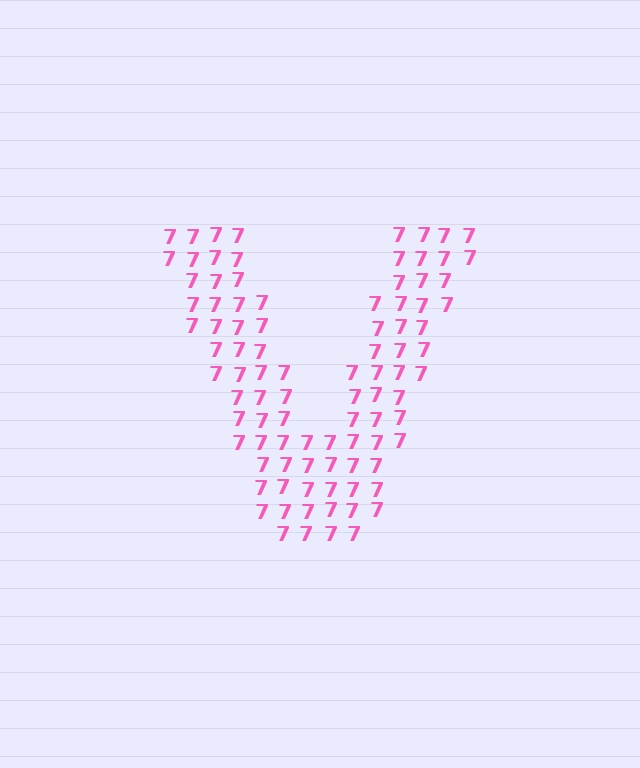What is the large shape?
The large shape is the letter V.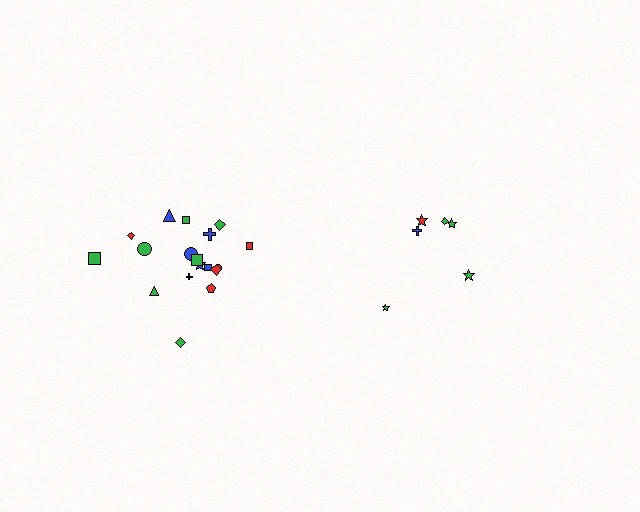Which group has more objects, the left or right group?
The left group.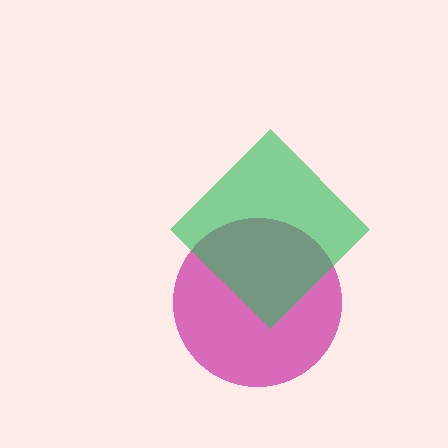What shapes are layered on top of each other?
The layered shapes are: a magenta circle, a green diamond.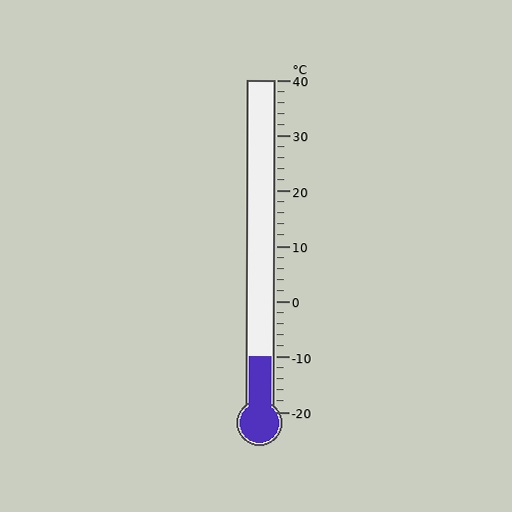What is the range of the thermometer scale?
The thermometer scale ranges from -20°C to 40°C.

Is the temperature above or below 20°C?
The temperature is below 20°C.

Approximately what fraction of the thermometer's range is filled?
The thermometer is filled to approximately 15% of its range.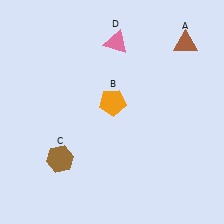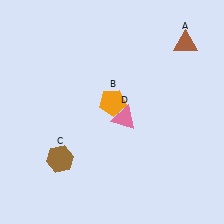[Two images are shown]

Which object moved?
The pink triangle (D) moved down.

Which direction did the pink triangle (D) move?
The pink triangle (D) moved down.